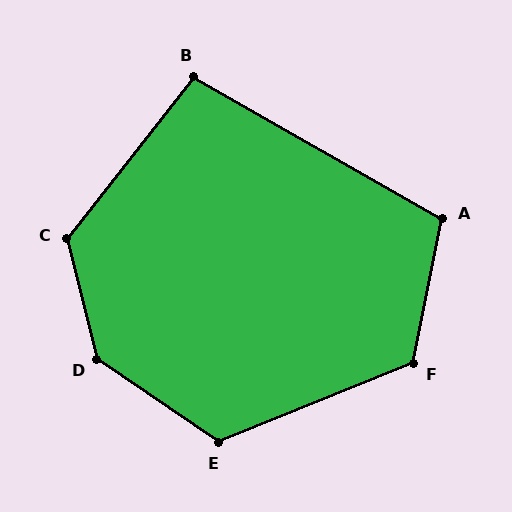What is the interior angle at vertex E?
Approximately 124 degrees (obtuse).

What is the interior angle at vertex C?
Approximately 128 degrees (obtuse).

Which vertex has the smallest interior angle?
B, at approximately 98 degrees.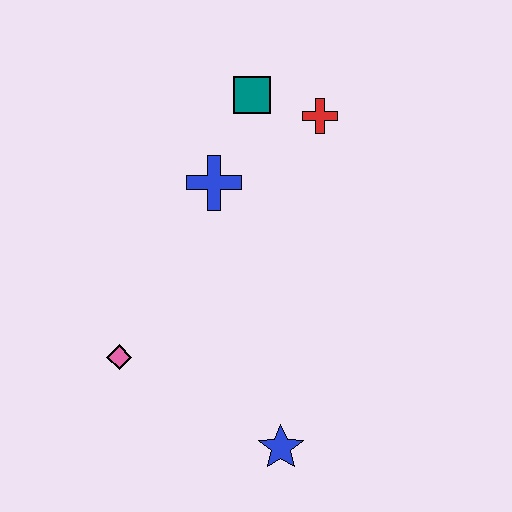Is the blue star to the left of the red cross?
Yes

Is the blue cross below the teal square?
Yes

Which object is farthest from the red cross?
The blue star is farthest from the red cross.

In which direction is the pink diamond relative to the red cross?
The pink diamond is below the red cross.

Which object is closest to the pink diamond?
The blue star is closest to the pink diamond.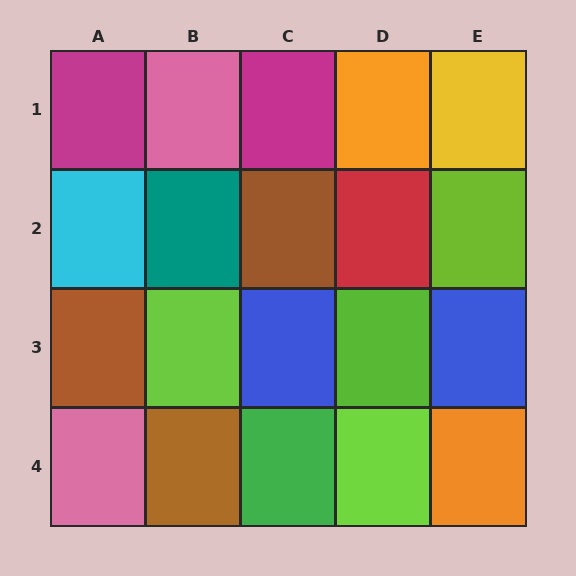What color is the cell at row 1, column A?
Magenta.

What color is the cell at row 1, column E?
Yellow.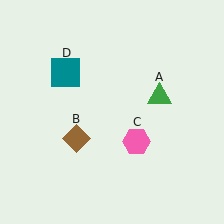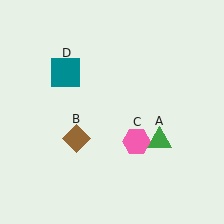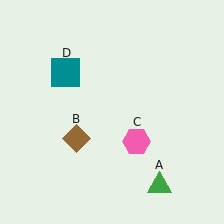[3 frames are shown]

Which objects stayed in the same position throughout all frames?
Brown diamond (object B) and pink hexagon (object C) and teal square (object D) remained stationary.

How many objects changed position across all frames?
1 object changed position: green triangle (object A).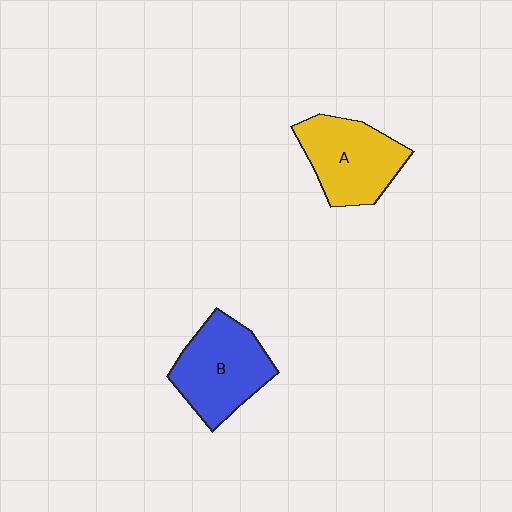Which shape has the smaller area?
Shape A (yellow).